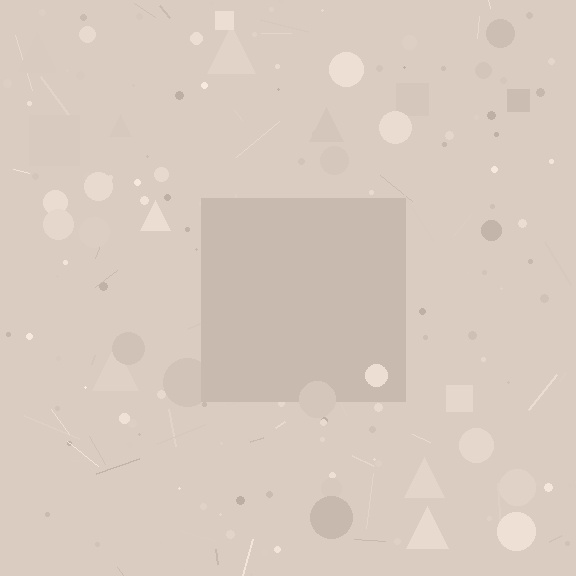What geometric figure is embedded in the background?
A square is embedded in the background.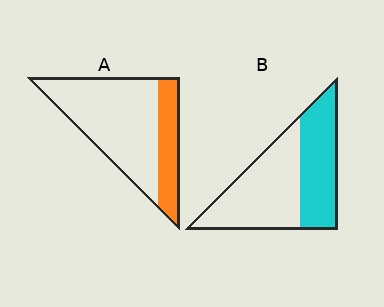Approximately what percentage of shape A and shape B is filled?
A is approximately 25% and B is approximately 45%.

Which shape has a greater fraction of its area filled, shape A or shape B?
Shape B.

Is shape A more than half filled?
No.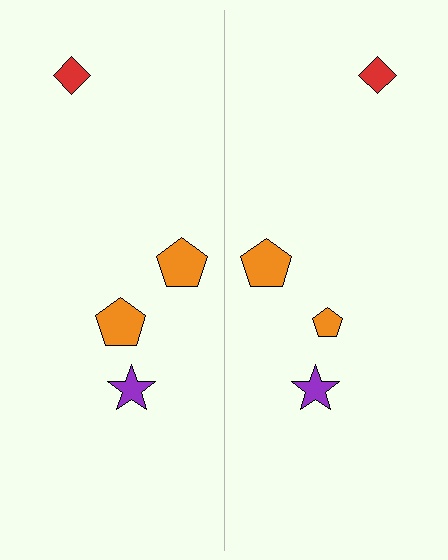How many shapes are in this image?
There are 8 shapes in this image.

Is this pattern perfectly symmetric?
No, the pattern is not perfectly symmetric. The orange pentagon on the right side has a different size than its mirror counterpart.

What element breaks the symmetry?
The orange pentagon on the right side has a different size than its mirror counterpart.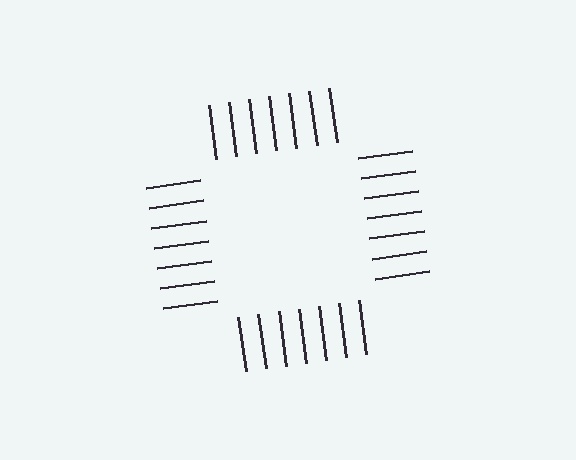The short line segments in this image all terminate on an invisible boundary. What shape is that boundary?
An illusory square — the line segments terminate on its edges but no continuous stroke is drawn.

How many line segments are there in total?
28 — 7 along each of the 4 edges.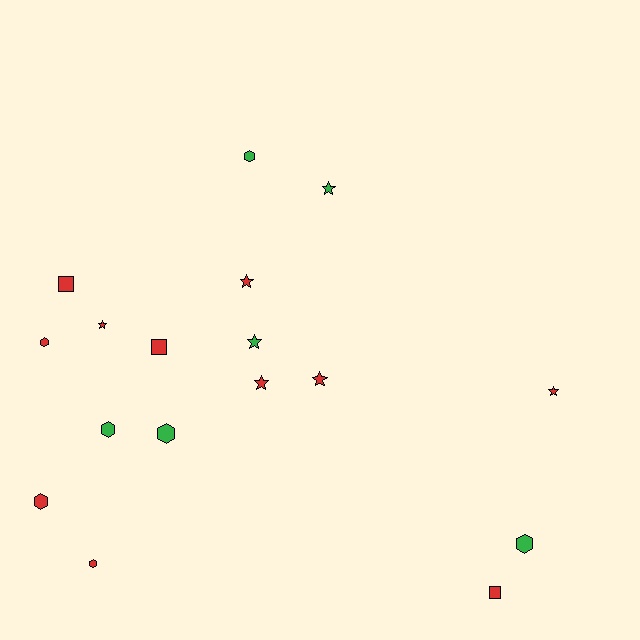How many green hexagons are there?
There are 4 green hexagons.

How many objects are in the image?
There are 17 objects.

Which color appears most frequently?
Red, with 11 objects.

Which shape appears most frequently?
Hexagon, with 7 objects.